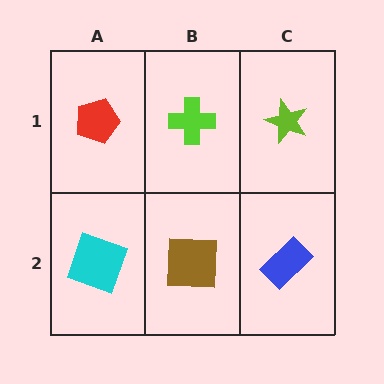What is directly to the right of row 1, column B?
A lime star.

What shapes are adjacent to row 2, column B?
A lime cross (row 1, column B), a cyan square (row 2, column A), a blue rectangle (row 2, column C).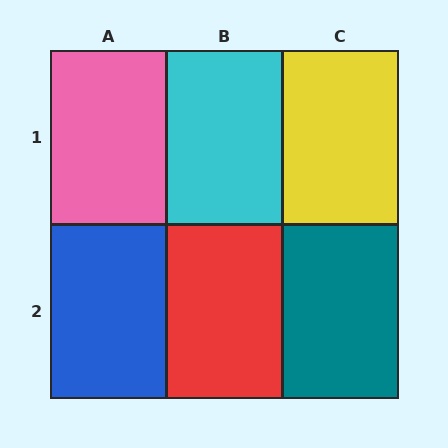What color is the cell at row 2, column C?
Teal.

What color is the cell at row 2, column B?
Red.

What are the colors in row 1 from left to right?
Pink, cyan, yellow.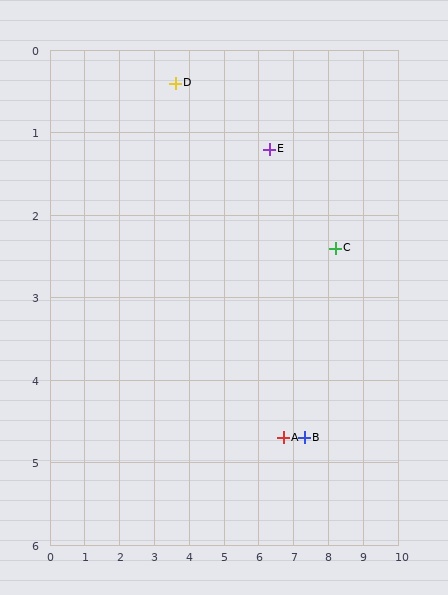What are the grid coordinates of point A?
Point A is at approximately (6.7, 4.7).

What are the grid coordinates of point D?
Point D is at approximately (3.6, 0.4).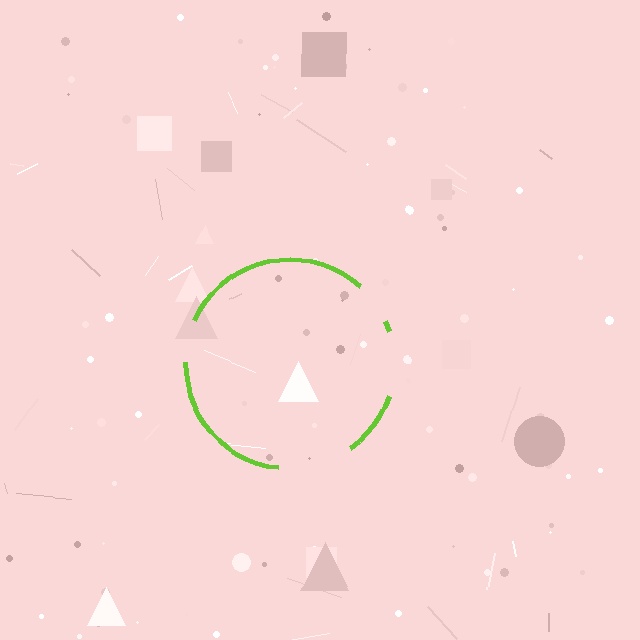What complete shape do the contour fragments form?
The contour fragments form a circle.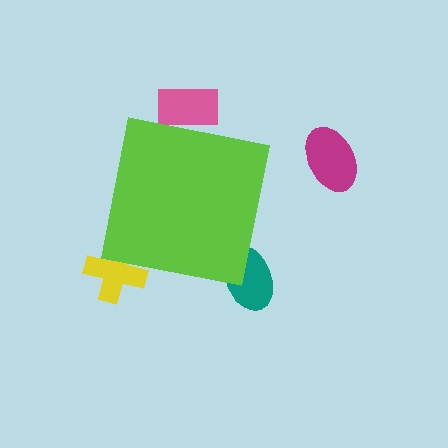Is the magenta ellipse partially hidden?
No, the magenta ellipse is fully visible.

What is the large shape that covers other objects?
A lime square.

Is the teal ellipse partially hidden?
Yes, the teal ellipse is partially hidden behind the lime square.